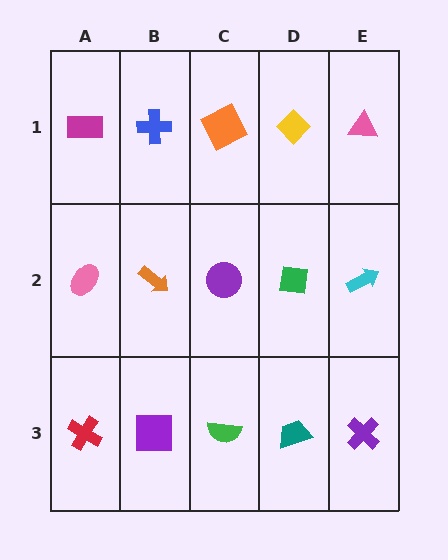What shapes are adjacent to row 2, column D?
A yellow diamond (row 1, column D), a teal trapezoid (row 3, column D), a purple circle (row 2, column C), a cyan arrow (row 2, column E).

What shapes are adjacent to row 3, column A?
A pink ellipse (row 2, column A), a purple square (row 3, column B).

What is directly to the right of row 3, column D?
A purple cross.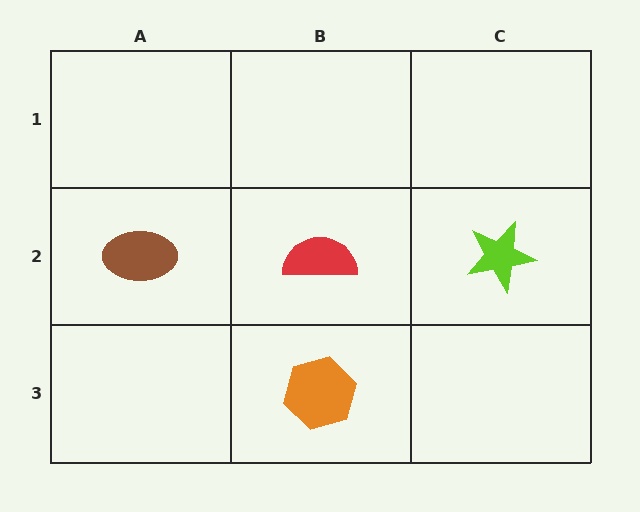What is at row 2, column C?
A lime star.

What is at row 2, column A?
A brown ellipse.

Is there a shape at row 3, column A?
No, that cell is empty.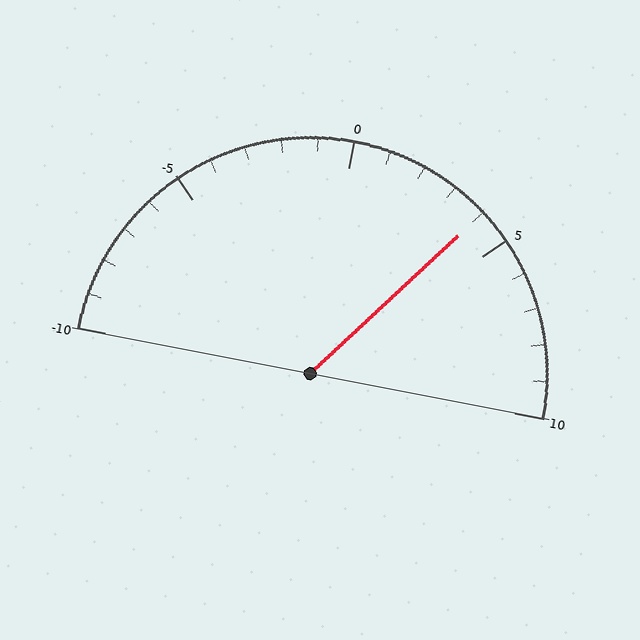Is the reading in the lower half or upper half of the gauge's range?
The reading is in the upper half of the range (-10 to 10).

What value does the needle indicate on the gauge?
The needle indicates approximately 4.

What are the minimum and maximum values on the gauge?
The gauge ranges from -10 to 10.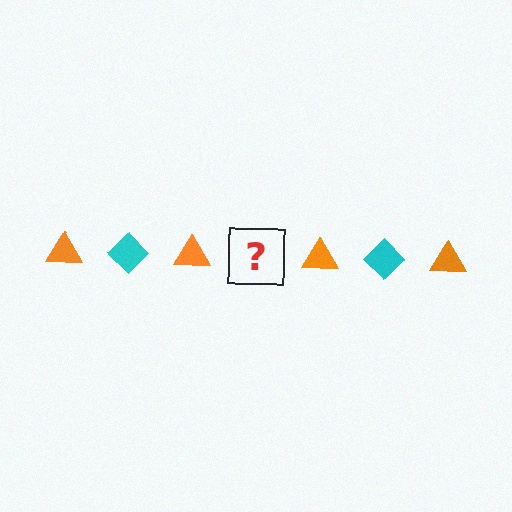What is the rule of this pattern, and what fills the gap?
The rule is that the pattern alternates between orange triangle and cyan diamond. The gap should be filled with a cyan diamond.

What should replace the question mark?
The question mark should be replaced with a cyan diamond.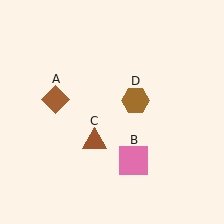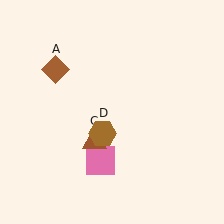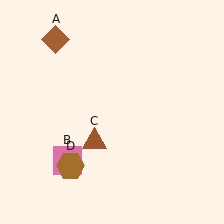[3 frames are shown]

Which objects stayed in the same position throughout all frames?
Brown triangle (object C) remained stationary.